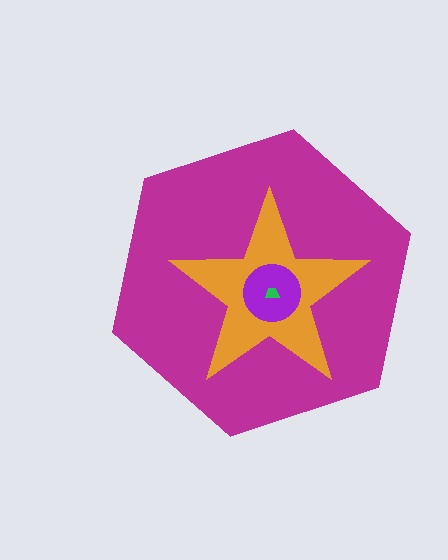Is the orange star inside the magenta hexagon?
Yes.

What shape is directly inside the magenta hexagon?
The orange star.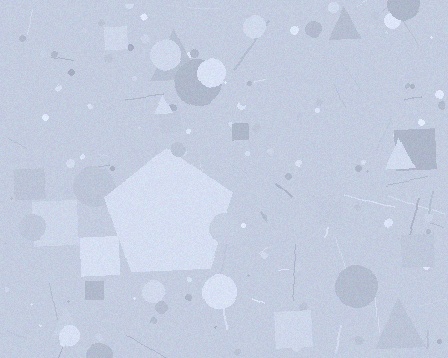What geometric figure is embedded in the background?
A pentagon is embedded in the background.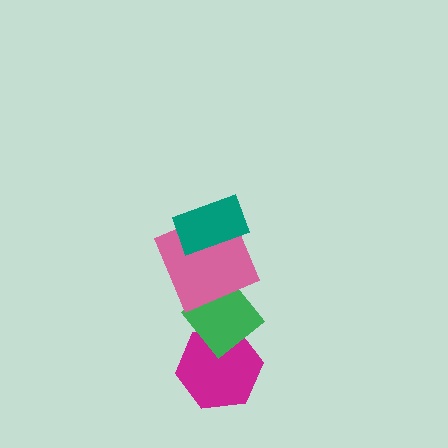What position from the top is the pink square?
The pink square is 2nd from the top.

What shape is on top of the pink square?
The teal rectangle is on top of the pink square.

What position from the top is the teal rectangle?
The teal rectangle is 1st from the top.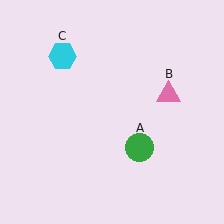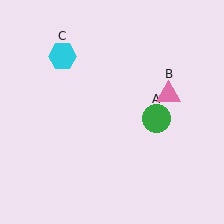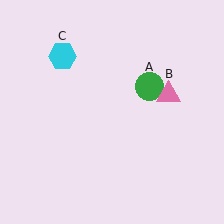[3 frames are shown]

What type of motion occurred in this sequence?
The green circle (object A) rotated counterclockwise around the center of the scene.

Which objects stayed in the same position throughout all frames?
Pink triangle (object B) and cyan hexagon (object C) remained stationary.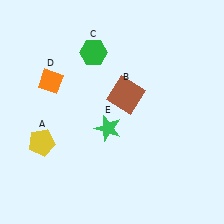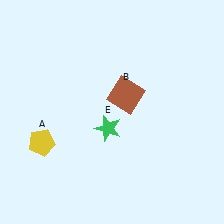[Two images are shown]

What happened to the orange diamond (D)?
The orange diamond (D) was removed in Image 2. It was in the top-left area of Image 1.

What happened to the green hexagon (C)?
The green hexagon (C) was removed in Image 2. It was in the top-left area of Image 1.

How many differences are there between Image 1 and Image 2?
There are 2 differences between the two images.